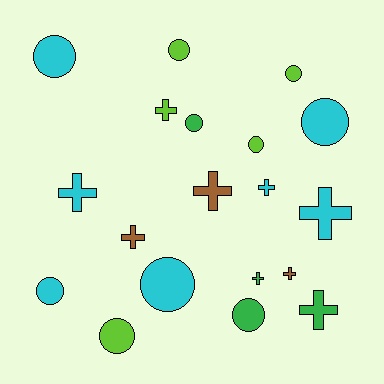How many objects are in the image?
There are 19 objects.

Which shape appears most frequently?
Circle, with 10 objects.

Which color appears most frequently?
Cyan, with 7 objects.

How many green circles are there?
There are 2 green circles.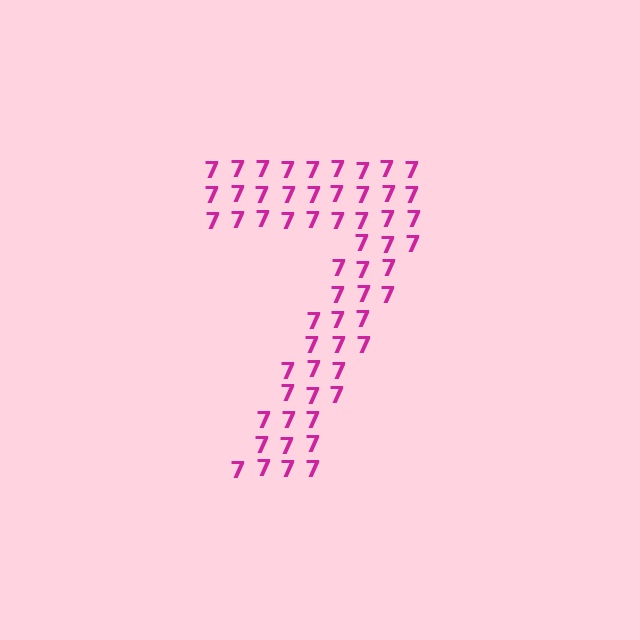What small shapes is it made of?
It is made of small digit 7's.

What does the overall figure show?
The overall figure shows the digit 7.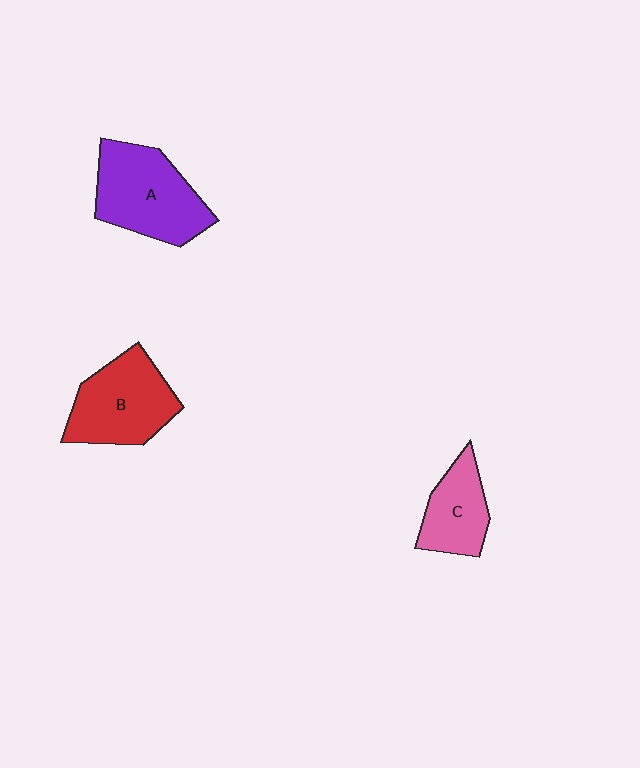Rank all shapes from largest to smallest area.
From largest to smallest: A (purple), B (red), C (pink).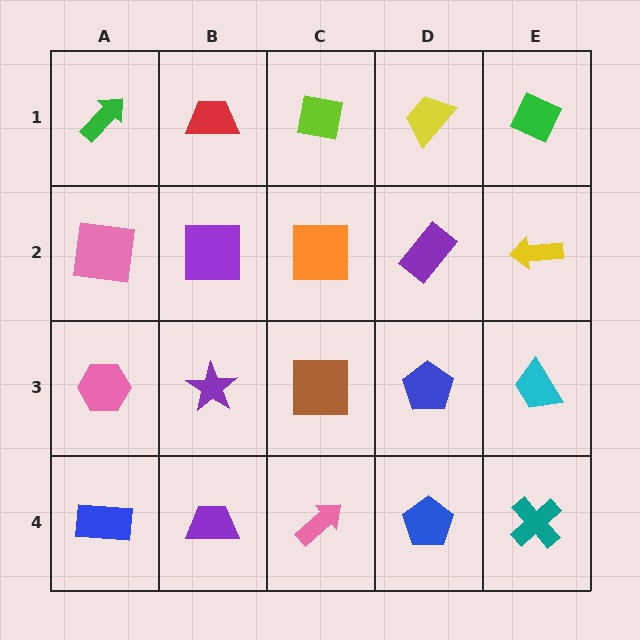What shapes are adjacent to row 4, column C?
A brown square (row 3, column C), a purple trapezoid (row 4, column B), a blue pentagon (row 4, column D).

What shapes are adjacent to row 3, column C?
An orange square (row 2, column C), a pink arrow (row 4, column C), a purple star (row 3, column B), a blue pentagon (row 3, column D).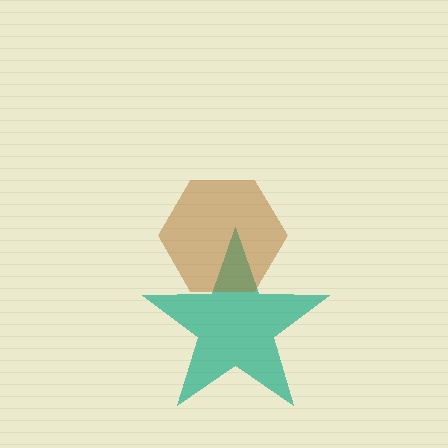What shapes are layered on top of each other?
The layered shapes are: a teal star, a brown hexagon.